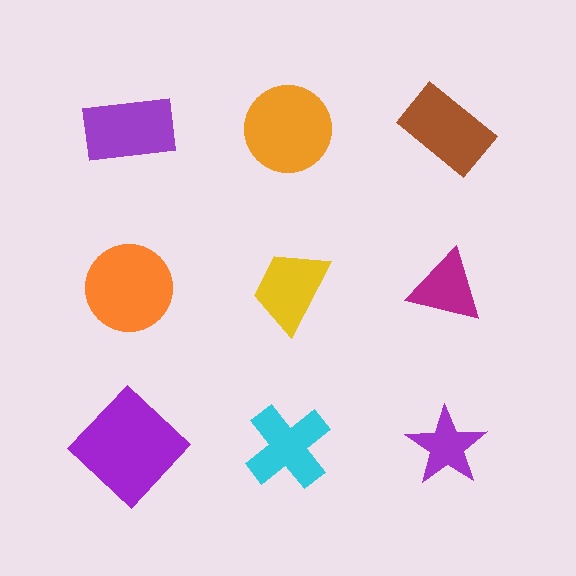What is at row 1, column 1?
A purple rectangle.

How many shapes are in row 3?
3 shapes.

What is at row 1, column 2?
An orange circle.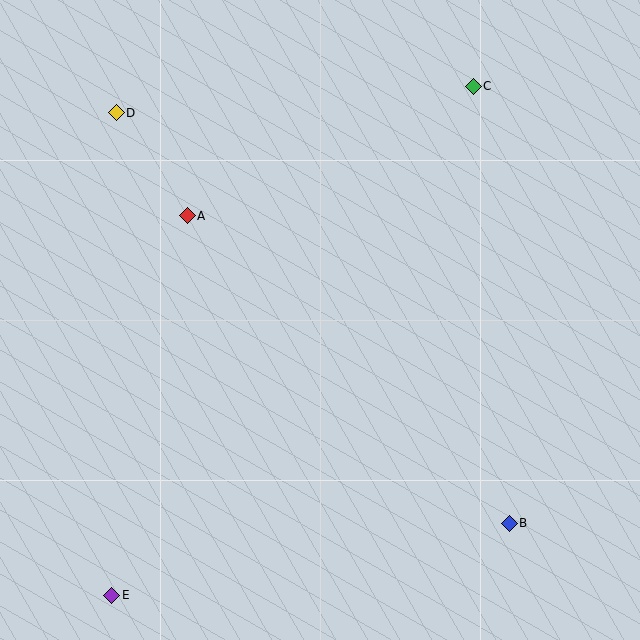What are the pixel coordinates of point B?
Point B is at (509, 523).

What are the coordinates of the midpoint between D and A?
The midpoint between D and A is at (152, 164).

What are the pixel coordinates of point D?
Point D is at (116, 113).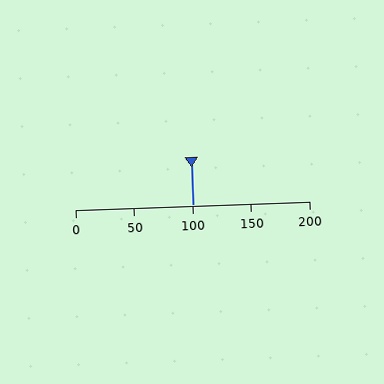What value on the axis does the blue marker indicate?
The marker indicates approximately 100.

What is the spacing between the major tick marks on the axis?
The major ticks are spaced 50 apart.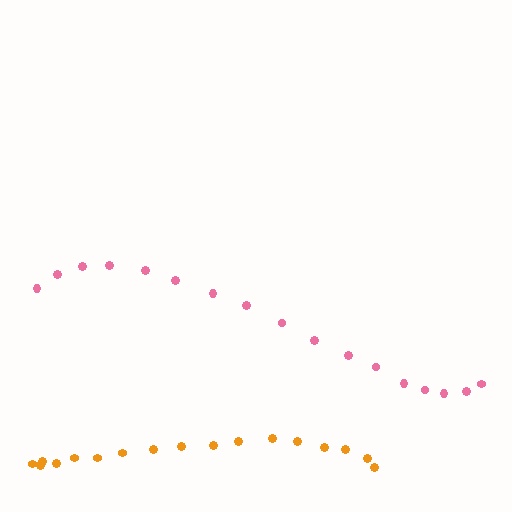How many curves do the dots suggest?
There are 2 distinct paths.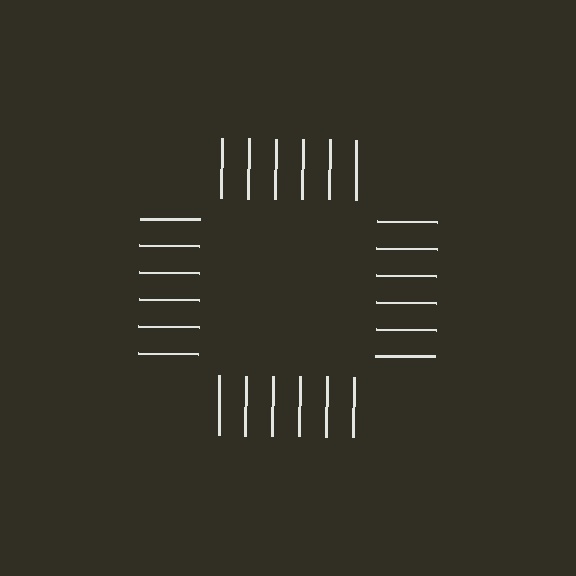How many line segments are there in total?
24 — 6 along each of the 4 edges.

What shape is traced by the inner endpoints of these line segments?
An illusory square — the line segments terminate on its edges but no continuous stroke is drawn.